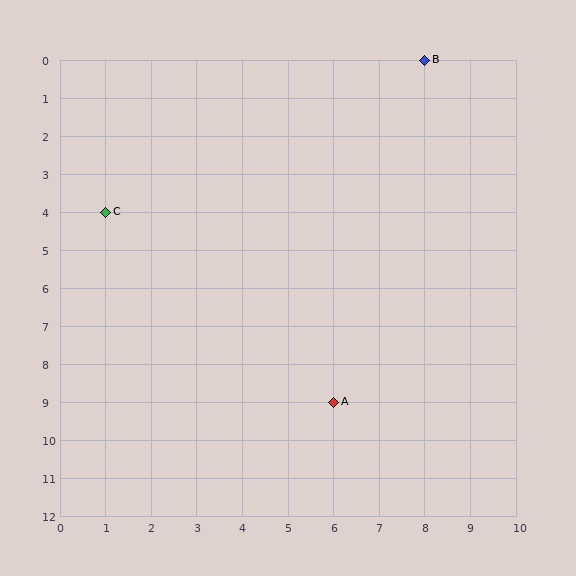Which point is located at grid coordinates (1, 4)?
Point C is at (1, 4).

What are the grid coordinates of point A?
Point A is at grid coordinates (6, 9).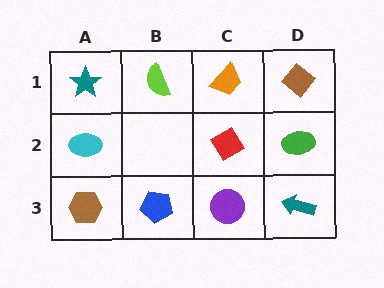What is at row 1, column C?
An orange trapezoid.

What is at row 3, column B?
A blue pentagon.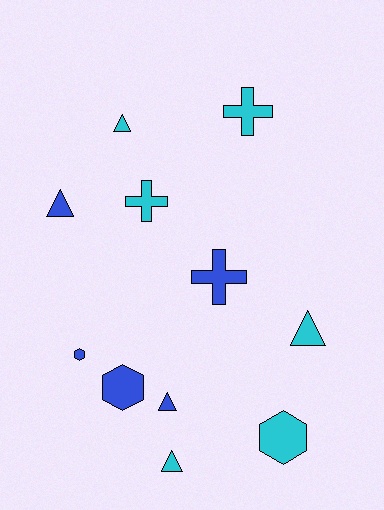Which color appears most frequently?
Cyan, with 6 objects.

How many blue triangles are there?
There are 2 blue triangles.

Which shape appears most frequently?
Triangle, with 5 objects.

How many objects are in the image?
There are 11 objects.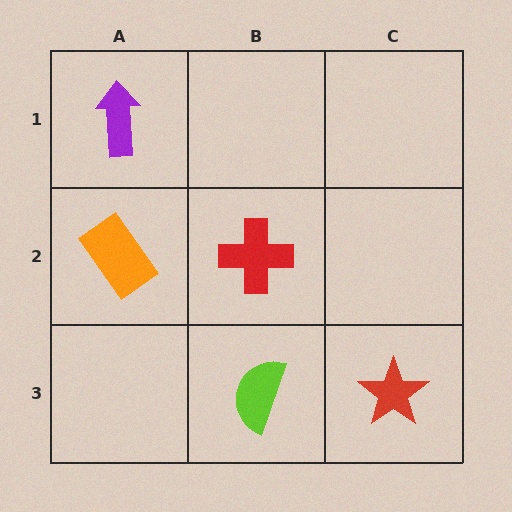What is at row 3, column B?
A lime semicircle.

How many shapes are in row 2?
2 shapes.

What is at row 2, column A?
An orange rectangle.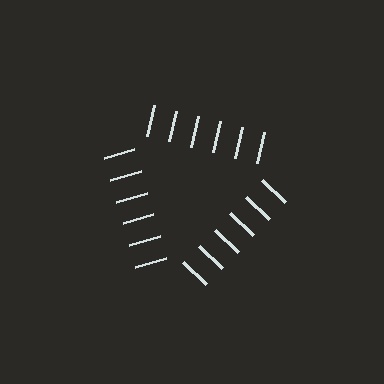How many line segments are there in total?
18 — 6 along each of the 3 edges.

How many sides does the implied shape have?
3 sides — the line-ends trace a triangle.